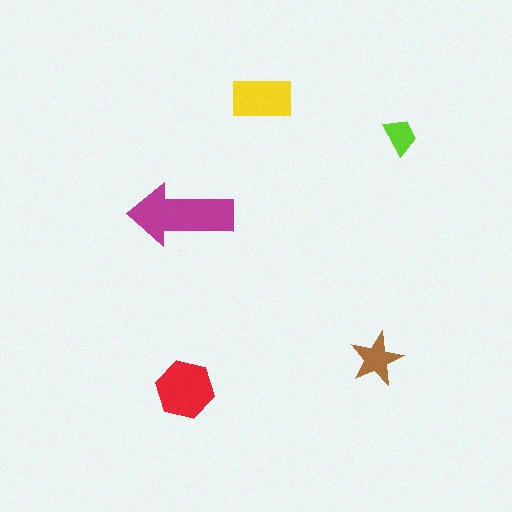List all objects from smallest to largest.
The lime trapezoid, the brown star, the yellow rectangle, the red hexagon, the magenta arrow.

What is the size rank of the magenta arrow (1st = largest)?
1st.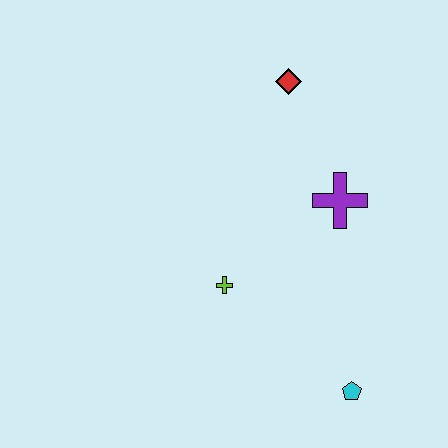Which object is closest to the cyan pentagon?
The lime cross is closest to the cyan pentagon.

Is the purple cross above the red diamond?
No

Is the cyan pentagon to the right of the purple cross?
Yes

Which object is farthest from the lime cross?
The red diamond is farthest from the lime cross.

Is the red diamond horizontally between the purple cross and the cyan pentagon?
No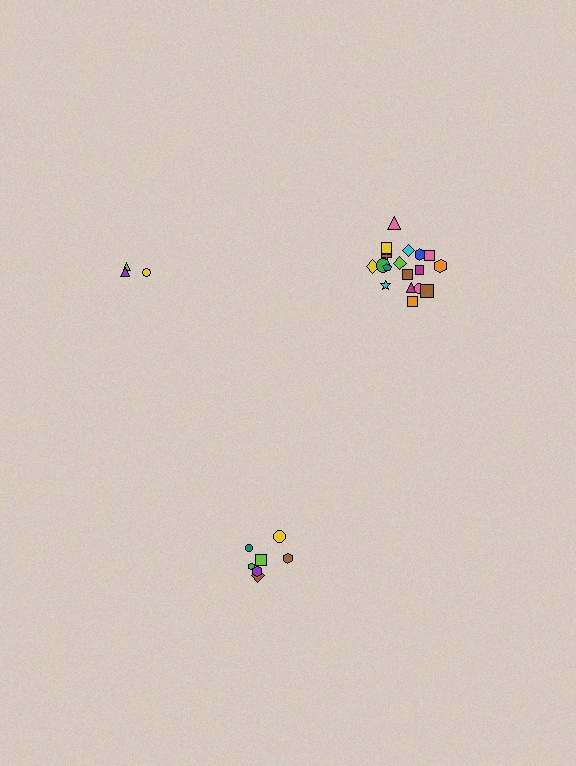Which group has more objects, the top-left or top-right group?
The top-right group.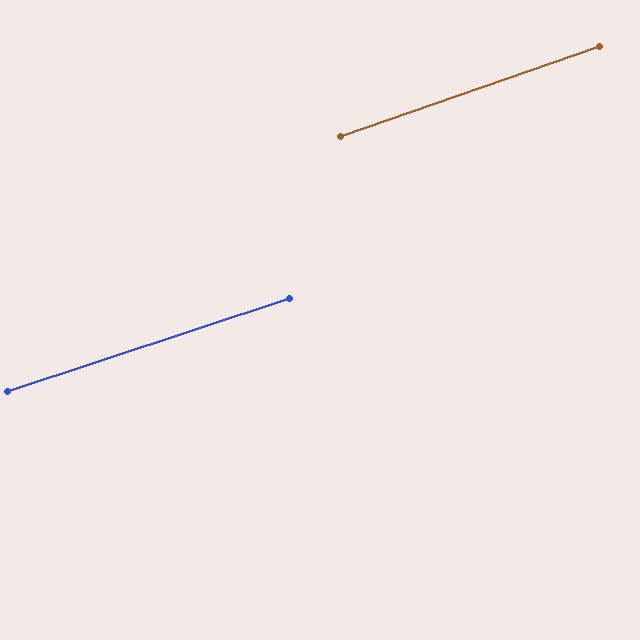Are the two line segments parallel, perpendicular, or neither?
Parallel — their directions differ by only 0.9°.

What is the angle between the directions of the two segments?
Approximately 1 degree.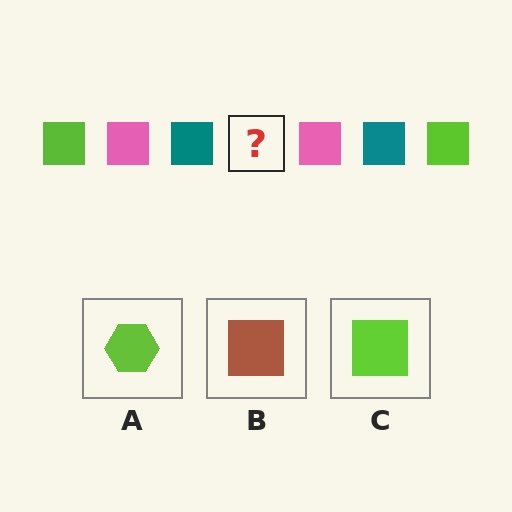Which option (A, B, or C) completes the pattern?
C.